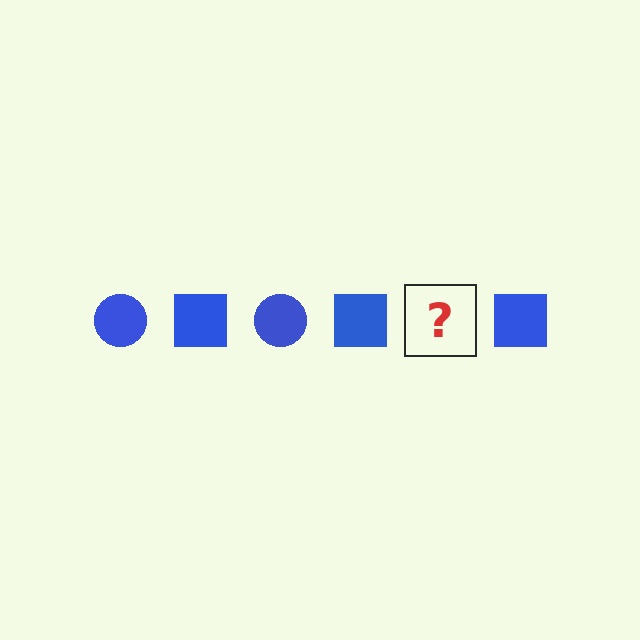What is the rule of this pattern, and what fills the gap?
The rule is that the pattern cycles through circle, square shapes in blue. The gap should be filled with a blue circle.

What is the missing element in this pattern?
The missing element is a blue circle.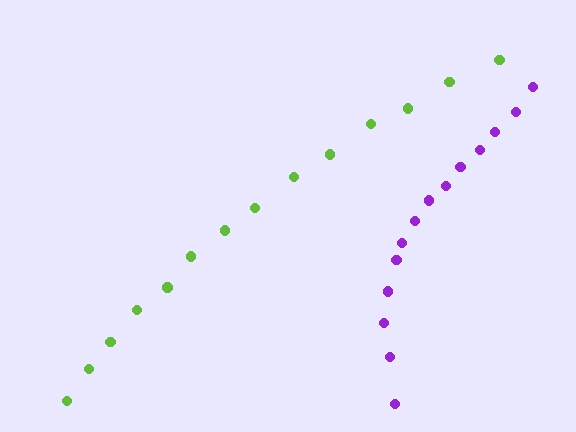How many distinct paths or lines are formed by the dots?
There are 2 distinct paths.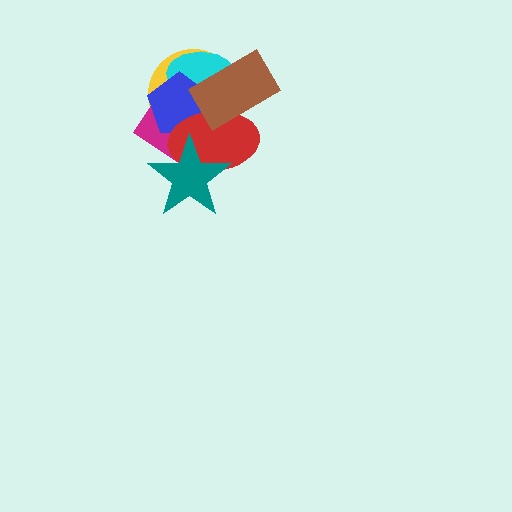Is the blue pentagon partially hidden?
Yes, it is partially covered by another shape.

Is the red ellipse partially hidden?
Yes, it is partially covered by another shape.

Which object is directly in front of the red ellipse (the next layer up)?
The teal star is directly in front of the red ellipse.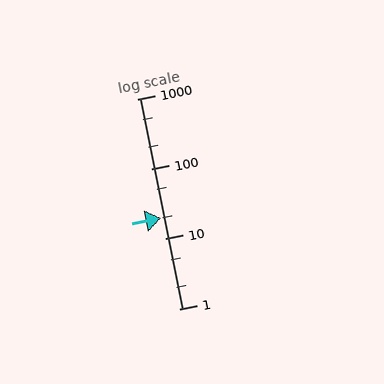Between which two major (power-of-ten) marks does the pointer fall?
The pointer is between 10 and 100.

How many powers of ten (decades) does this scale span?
The scale spans 3 decades, from 1 to 1000.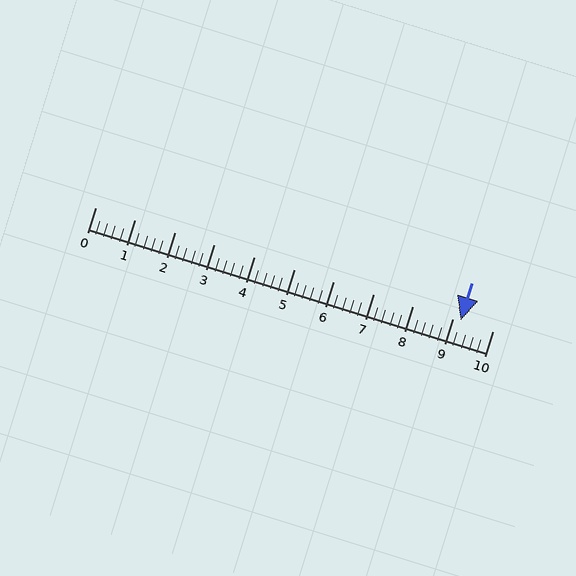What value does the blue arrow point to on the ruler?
The blue arrow points to approximately 9.2.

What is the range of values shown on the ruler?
The ruler shows values from 0 to 10.